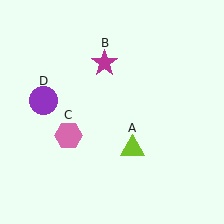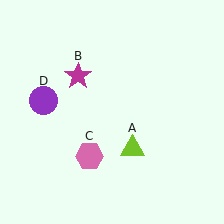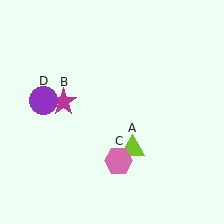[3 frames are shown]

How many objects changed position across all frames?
2 objects changed position: magenta star (object B), pink hexagon (object C).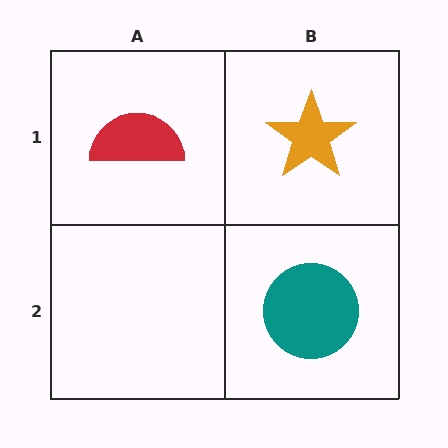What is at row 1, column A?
A red semicircle.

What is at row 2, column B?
A teal circle.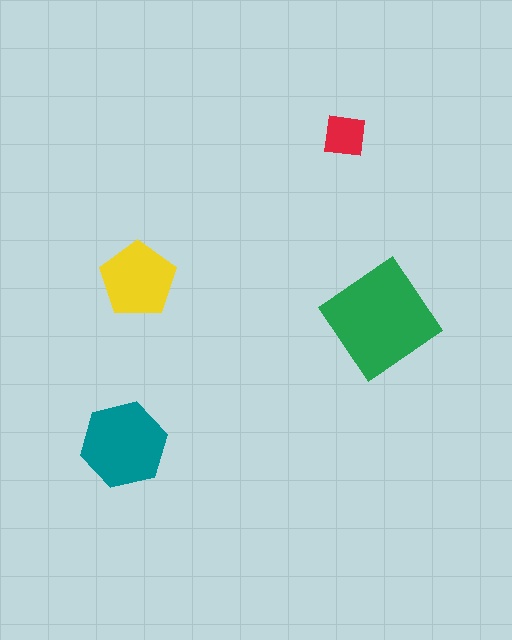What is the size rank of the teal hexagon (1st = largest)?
2nd.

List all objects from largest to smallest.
The green diamond, the teal hexagon, the yellow pentagon, the red square.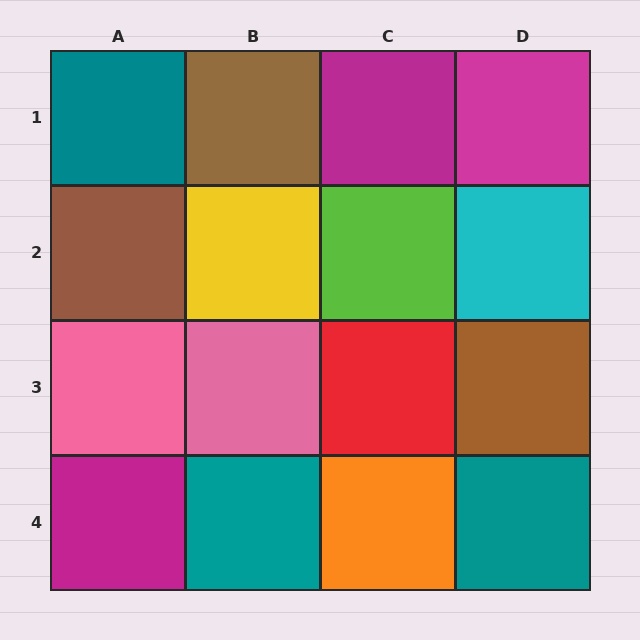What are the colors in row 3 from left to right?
Pink, pink, red, brown.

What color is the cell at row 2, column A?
Brown.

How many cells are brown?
3 cells are brown.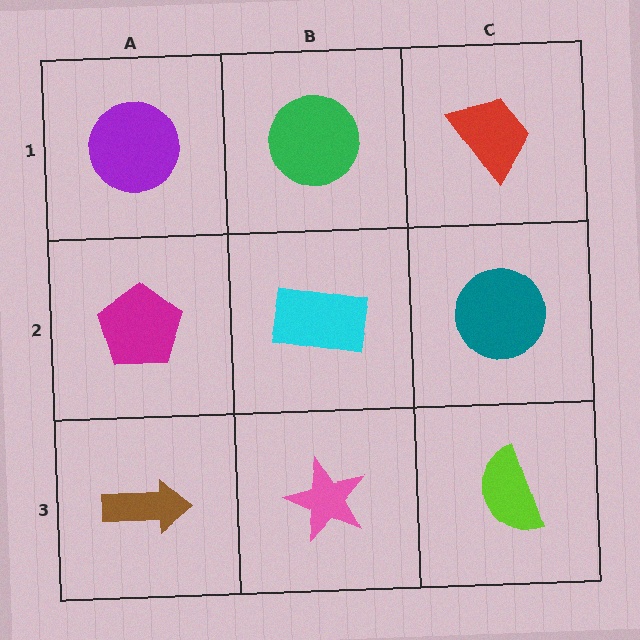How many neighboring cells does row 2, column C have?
3.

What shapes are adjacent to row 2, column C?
A red trapezoid (row 1, column C), a lime semicircle (row 3, column C), a cyan rectangle (row 2, column B).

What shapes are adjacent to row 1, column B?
A cyan rectangle (row 2, column B), a purple circle (row 1, column A), a red trapezoid (row 1, column C).